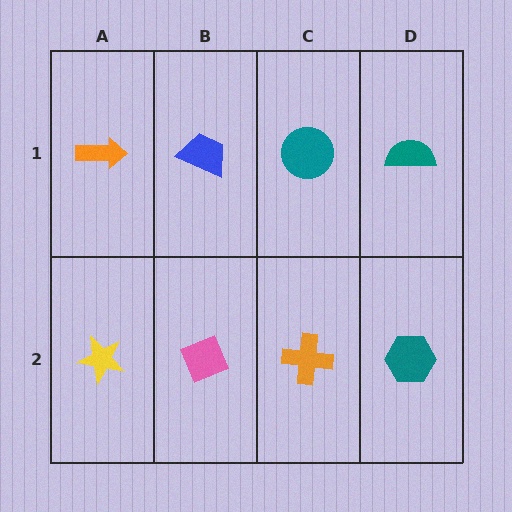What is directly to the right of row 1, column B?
A teal circle.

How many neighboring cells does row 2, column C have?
3.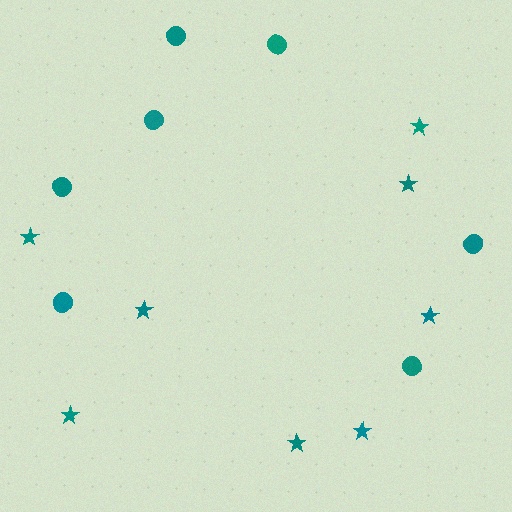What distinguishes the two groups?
There are 2 groups: one group of circles (7) and one group of stars (8).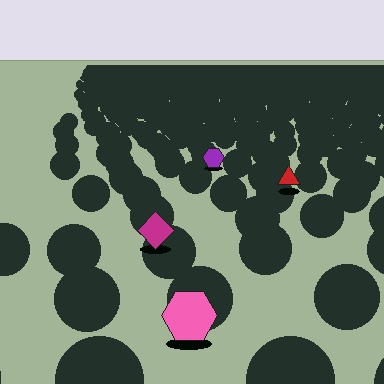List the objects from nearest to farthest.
From nearest to farthest: the pink hexagon, the magenta diamond, the red triangle, the purple hexagon.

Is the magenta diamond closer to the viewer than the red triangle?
Yes. The magenta diamond is closer — you can tell from the texture gradient: the ground texture is coarser near it.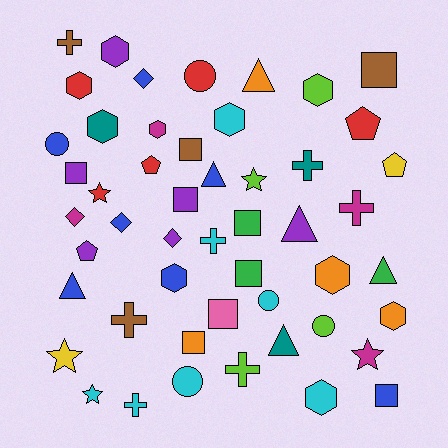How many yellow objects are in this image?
There are 2 yellow objects.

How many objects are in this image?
There are 50 objects.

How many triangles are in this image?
There are 6 triangles.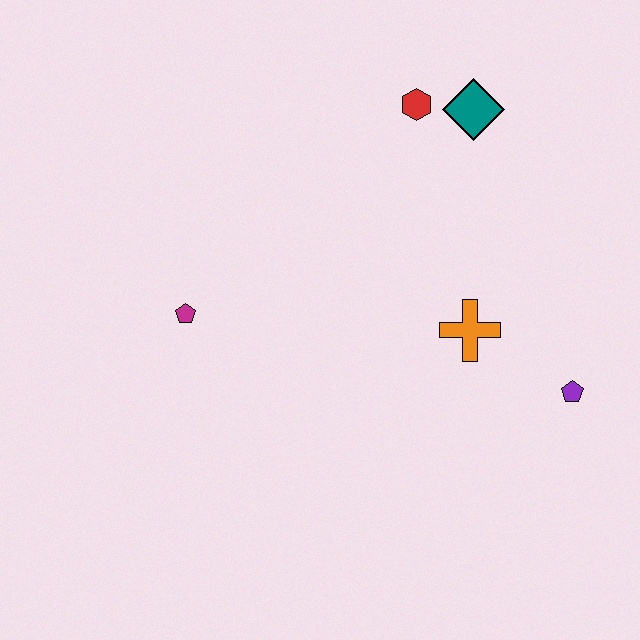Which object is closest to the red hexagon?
The teal diamond is closest to the red hexagon.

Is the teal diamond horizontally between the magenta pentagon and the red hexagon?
No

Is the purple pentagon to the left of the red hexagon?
No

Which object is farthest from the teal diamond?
The magenta pentagon is farthest from the teal diamond.